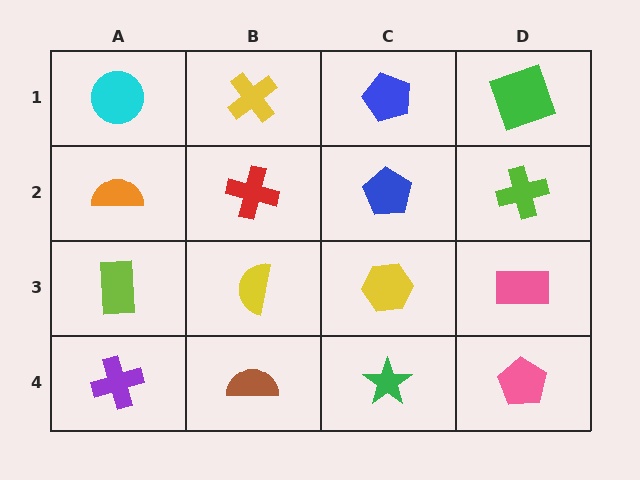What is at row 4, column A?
A purple cross.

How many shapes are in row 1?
4 shapes.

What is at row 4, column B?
A brown semicircle.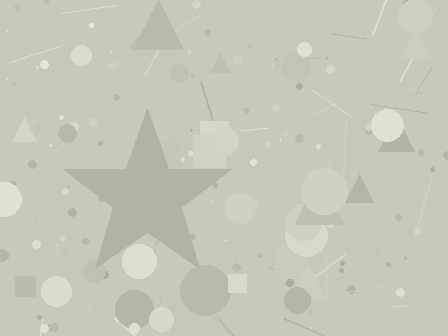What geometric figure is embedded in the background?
A star is embedded in the background.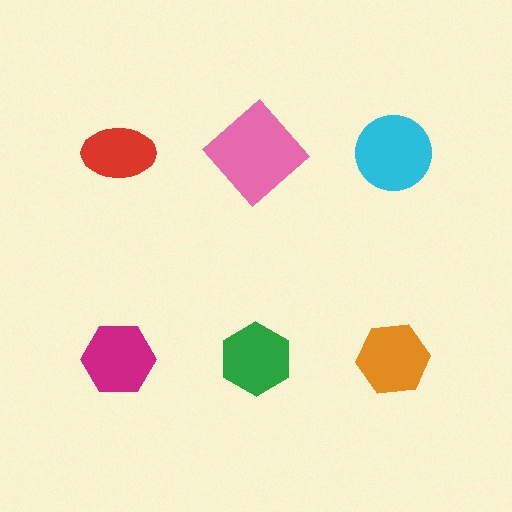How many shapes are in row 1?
3 shapes.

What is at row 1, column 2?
A pink diamond.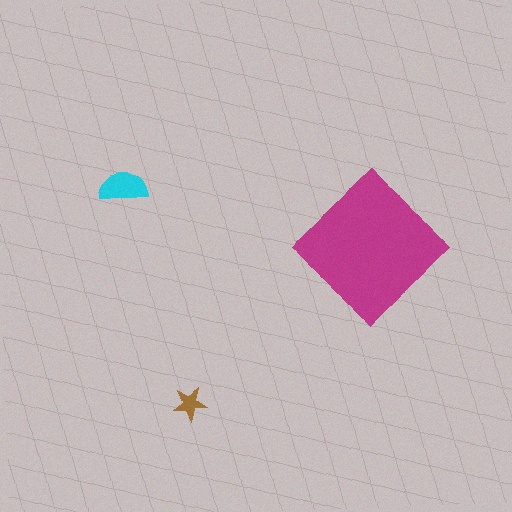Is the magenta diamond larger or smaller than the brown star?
Larger.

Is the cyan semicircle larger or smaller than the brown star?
Larger.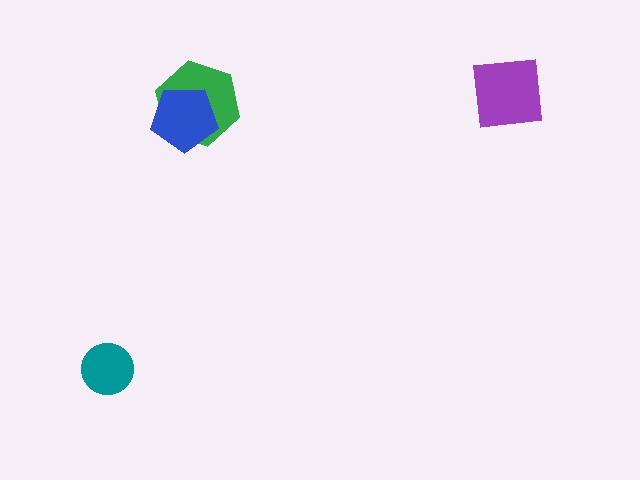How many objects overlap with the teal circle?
0 objects overlap with the teal circle.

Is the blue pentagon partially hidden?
No, no other shape covers it.